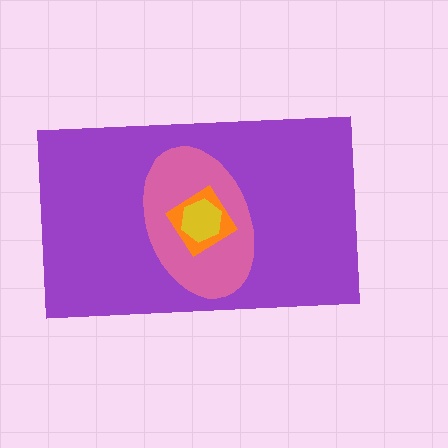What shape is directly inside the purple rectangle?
The pink ellipse.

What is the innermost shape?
The yellow hexagon.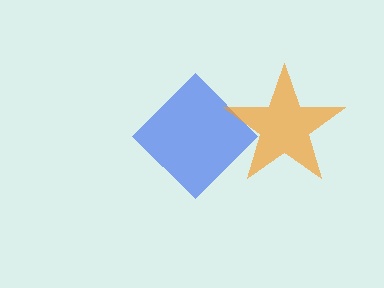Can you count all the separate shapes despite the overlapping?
Yes, there are 2 separate shapes.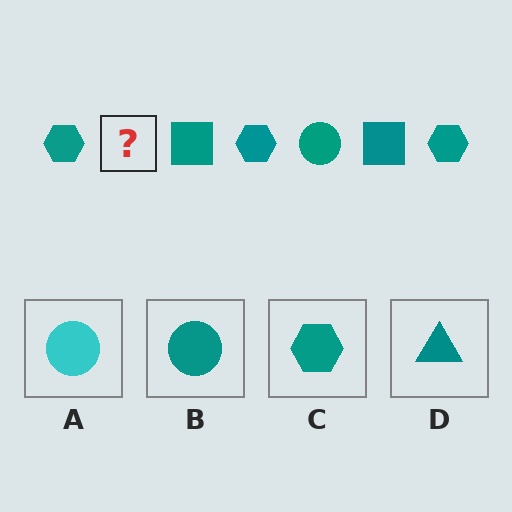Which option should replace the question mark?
Option B.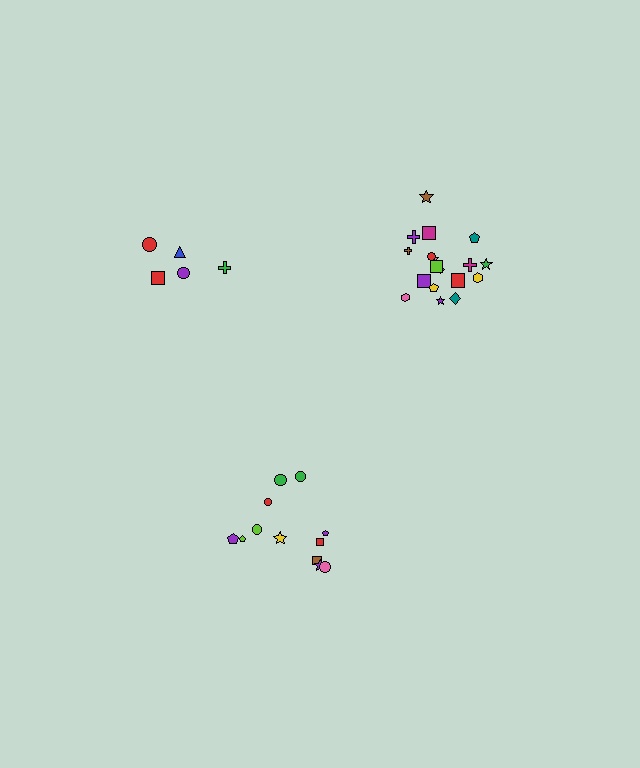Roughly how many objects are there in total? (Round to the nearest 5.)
Roughly 35 objects in total.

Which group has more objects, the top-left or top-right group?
The top-right group.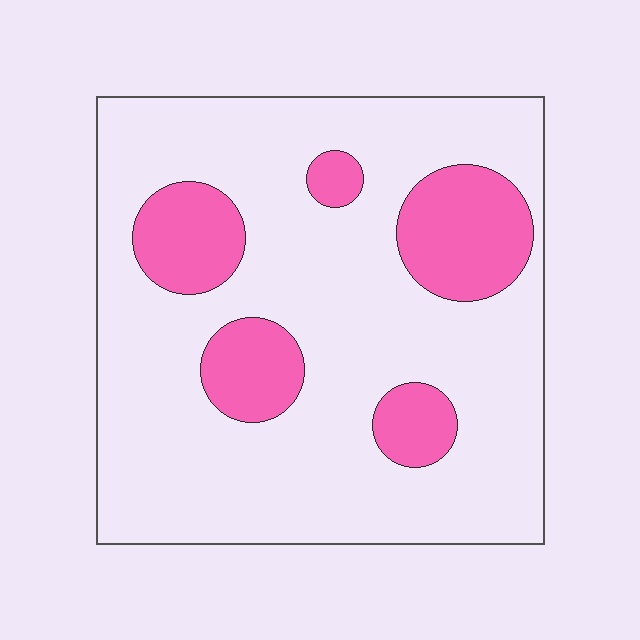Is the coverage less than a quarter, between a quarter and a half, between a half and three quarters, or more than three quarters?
Less than a quarter.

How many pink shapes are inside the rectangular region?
5.